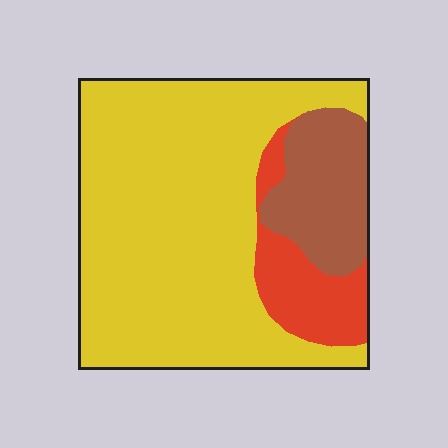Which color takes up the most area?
Yellow, at roughly 70%.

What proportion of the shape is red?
Red covers around 15% of the shape.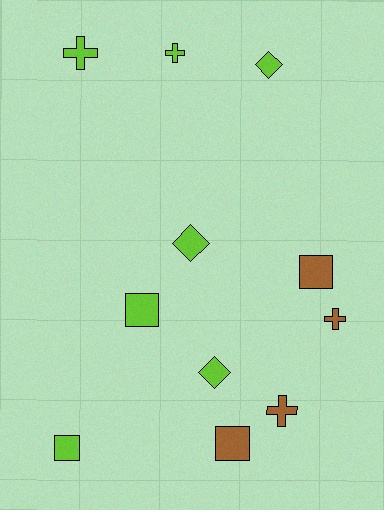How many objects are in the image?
There are 11 objects.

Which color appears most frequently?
Lime, with 7 objects.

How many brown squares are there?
There are 2 brown squares.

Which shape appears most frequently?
Square, with 4 objects.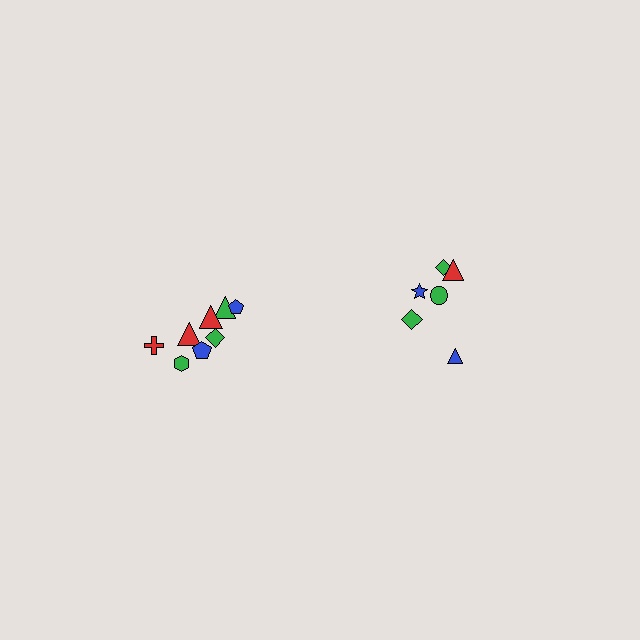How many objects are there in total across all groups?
There are 14 objects.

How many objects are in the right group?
There are 6 objects.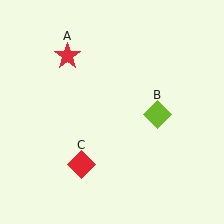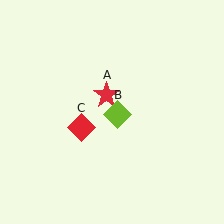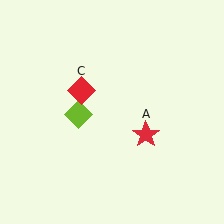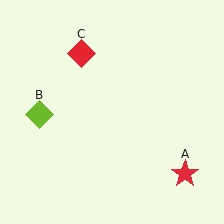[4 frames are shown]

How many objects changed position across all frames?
3 objects changed position: red star (object A), lime diamond (object B), red diamond (object C).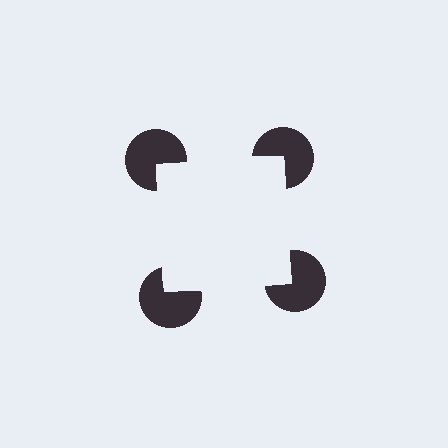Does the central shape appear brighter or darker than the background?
It typically appears slightly brighter than the background, even though no actual brightness change is drawn.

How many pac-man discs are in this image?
There are 4 — one at each vertex of the illusory square.